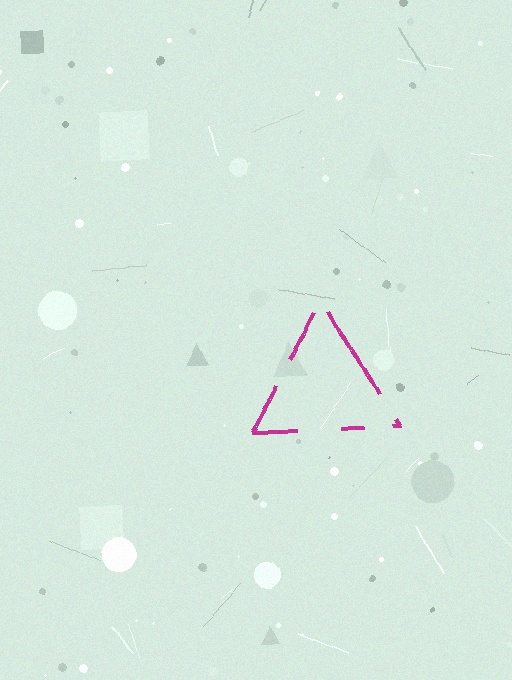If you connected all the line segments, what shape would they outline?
They would outline a triangle.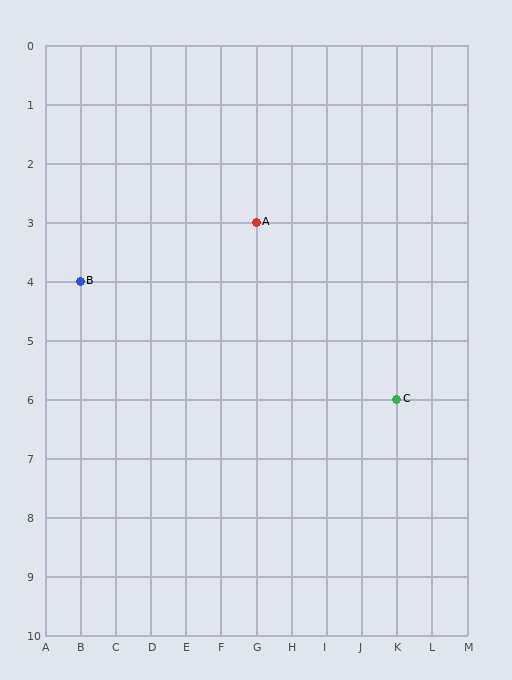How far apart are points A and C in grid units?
Points A and C are 4 columns and 3 rows apart (about 5.0 grid units diagonally).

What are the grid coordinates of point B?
Point B is at grid coordinates (B, 4).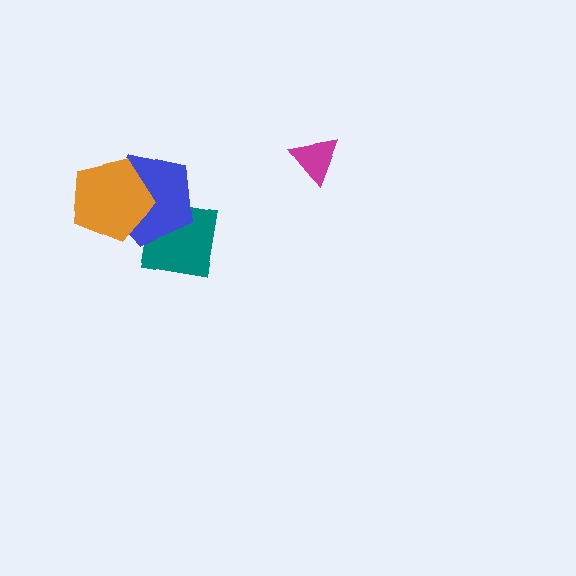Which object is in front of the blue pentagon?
The orange pentagon is in front of the blue pentagon.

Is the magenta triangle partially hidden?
No, no other shape covers it.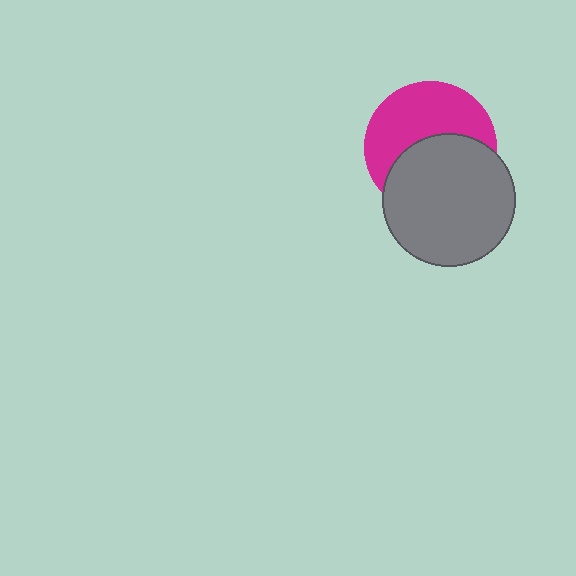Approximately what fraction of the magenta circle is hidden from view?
Roughly 49% of the magenta circle is hidden behind the gray circle.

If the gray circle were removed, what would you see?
You would see the complete magenta circle.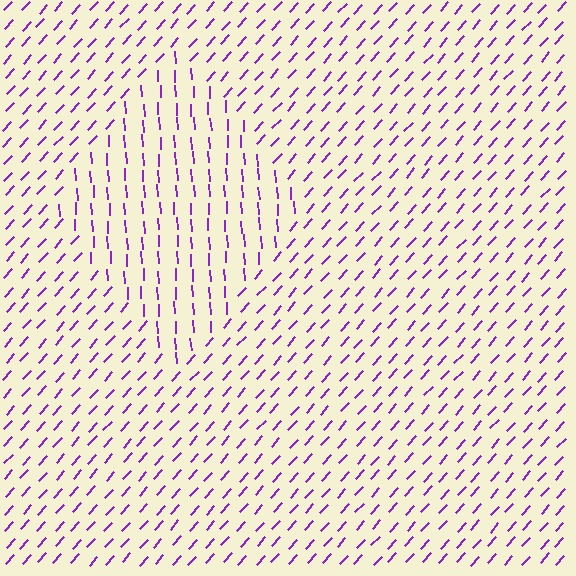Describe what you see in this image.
The image is filled with small purple line segments. A diamond region in the image has lines oriented differently from the surrounding lines, creating a visible texture boundary.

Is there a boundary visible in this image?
Yes, there is a texture boundary formed by a change in line orientation.